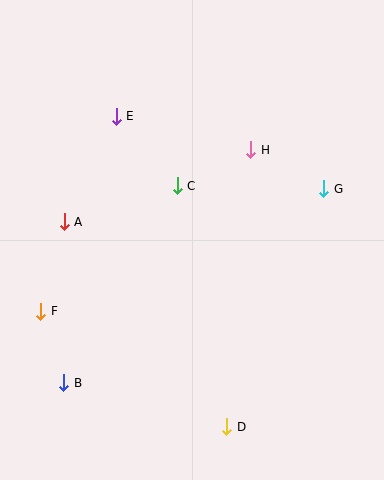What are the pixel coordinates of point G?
Point G is at (324, 189).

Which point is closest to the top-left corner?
Point E is closest to the top-left corner.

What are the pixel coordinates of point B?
Point B is at (64, 383).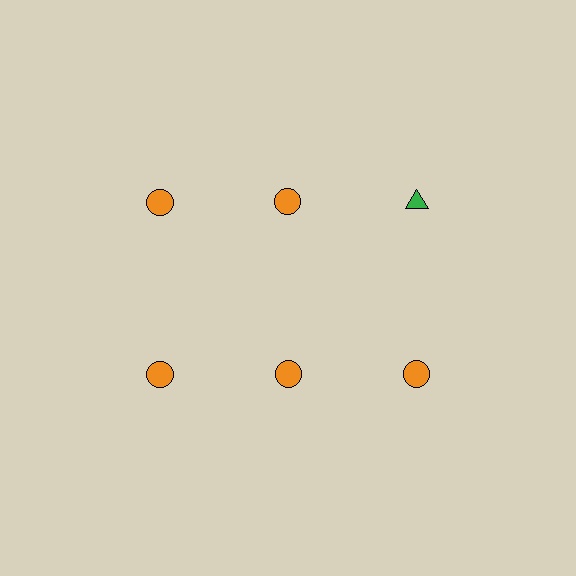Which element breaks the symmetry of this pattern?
The green triangle in the top row, center column breaks the symmetry. All other shapes are orange circles.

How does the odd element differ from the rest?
It differs in both color (green instead of orange) and shape (triangle instead of circle).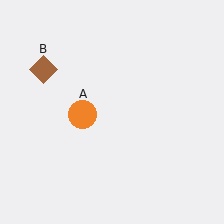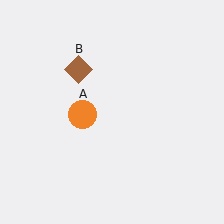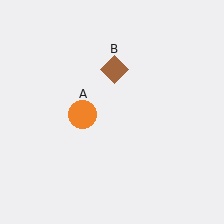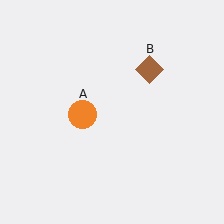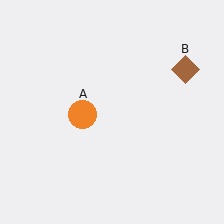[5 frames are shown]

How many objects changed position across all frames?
1 object changed position: brown diamond (object B).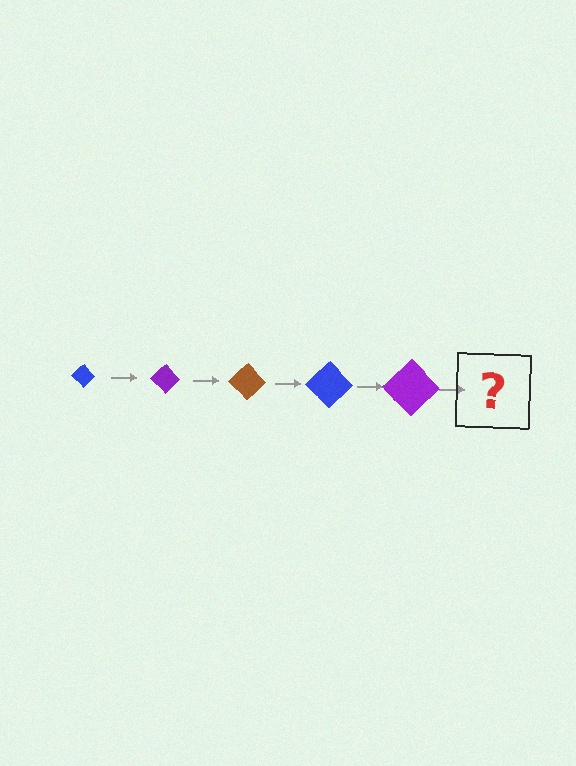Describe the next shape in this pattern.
It should be a brown diamond, larger than the previous one.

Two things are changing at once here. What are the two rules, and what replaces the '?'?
The two rules are that the diamond grows larger each step and the color cycles through blue, purple, and brown. The '?' should be a brown diamond, larger than the previous one.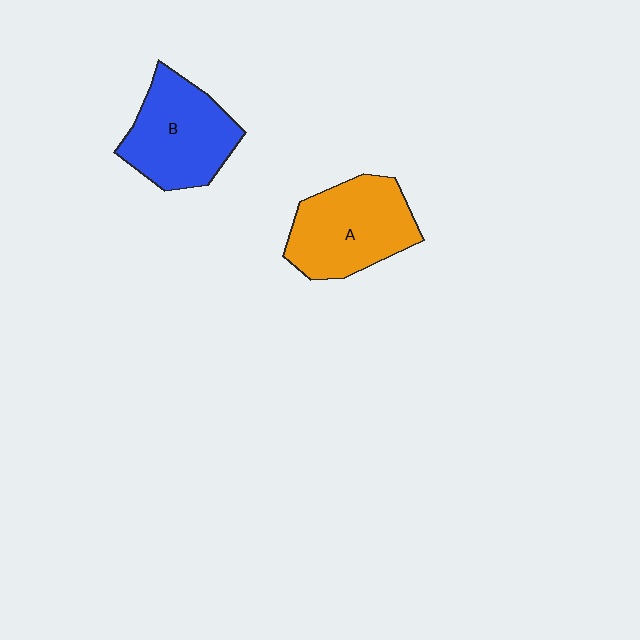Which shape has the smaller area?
Shape B (blue).